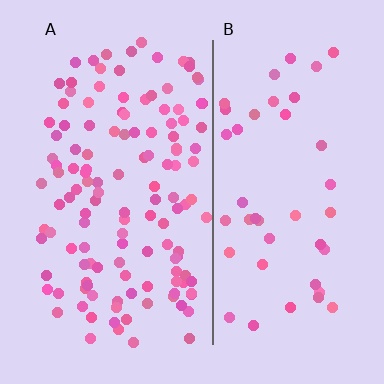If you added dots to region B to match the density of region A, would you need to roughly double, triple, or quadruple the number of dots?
Approximately triple.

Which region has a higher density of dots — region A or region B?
A (the left).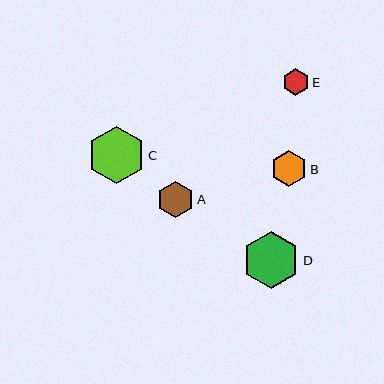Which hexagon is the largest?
Hexagon C is the largest with a size of approximately 57 pixels.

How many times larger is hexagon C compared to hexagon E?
Hexagon C is approximately 2.2 times the size of hexagon E.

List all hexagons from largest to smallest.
From largest to smallest: C, D, A, B, E.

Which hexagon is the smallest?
Hexagon E is the smallest with a size of approximately 27 pixels.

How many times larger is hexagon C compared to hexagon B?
Hexagon C is approximately 1.6 times the size of hexagon B.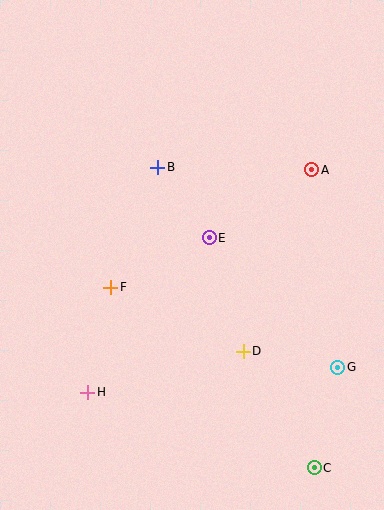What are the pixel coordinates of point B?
Point B is at (158, 167).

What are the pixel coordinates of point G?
Point G is at (338, 367).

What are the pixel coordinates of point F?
Point F is at (111, 287).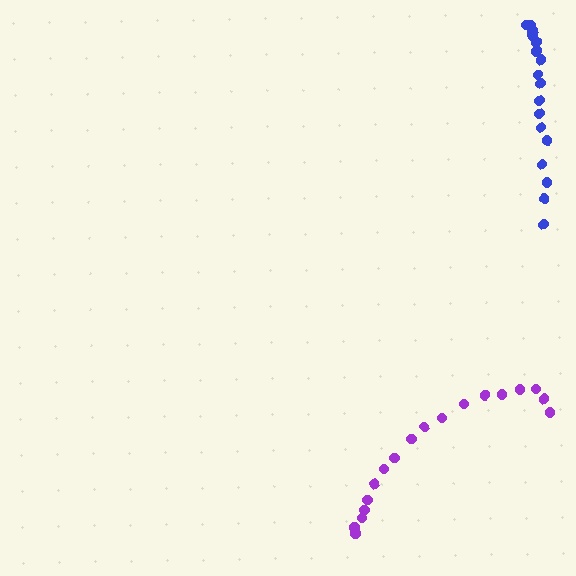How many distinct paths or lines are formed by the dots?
There are 2 distinct paths.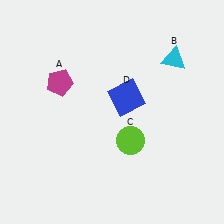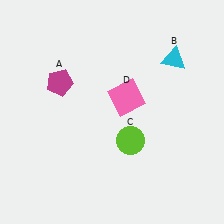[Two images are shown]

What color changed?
The square (D) changed from blue in Image 1 to pink in Image 2.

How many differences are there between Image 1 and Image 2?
There is 1 difference between the two images.